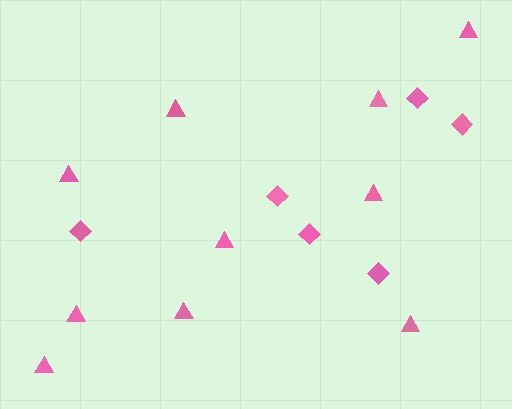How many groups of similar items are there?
There are 2 groups: one group of diamonds (6) and one group of triangles (10).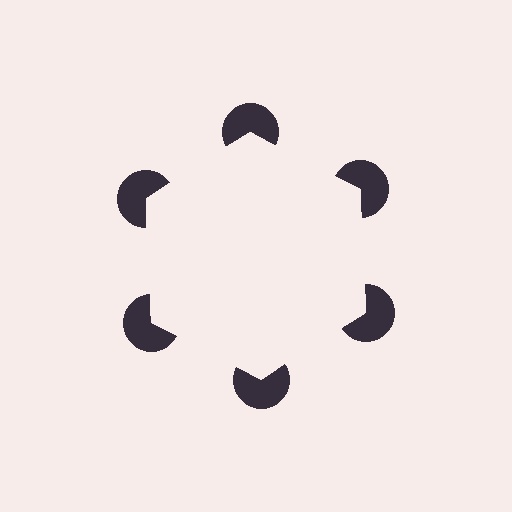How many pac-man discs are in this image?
There are 6 — one at each vertex of the illusory hexagon.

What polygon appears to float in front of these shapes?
An illusory hexagon — its edges are inferred from the aligned wedge cuts in the pac-man discs, not physically drawn.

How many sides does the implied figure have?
6 sides.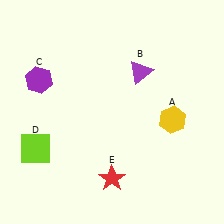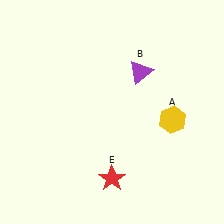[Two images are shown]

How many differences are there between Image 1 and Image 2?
There are 2 differences between the two images.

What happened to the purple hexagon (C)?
The purple hexagon (C) was removed in Image 2. It was in the top-left area of Image 1.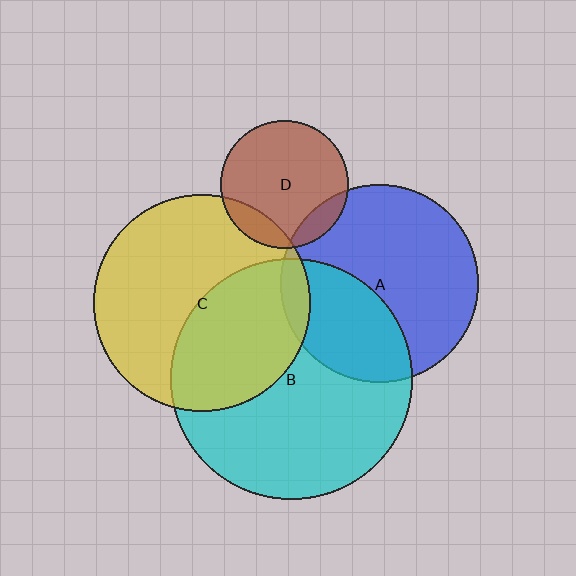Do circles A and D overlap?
Yes.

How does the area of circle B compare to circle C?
Approximately 1.2 times.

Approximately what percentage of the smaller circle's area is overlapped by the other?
Approximately 10%.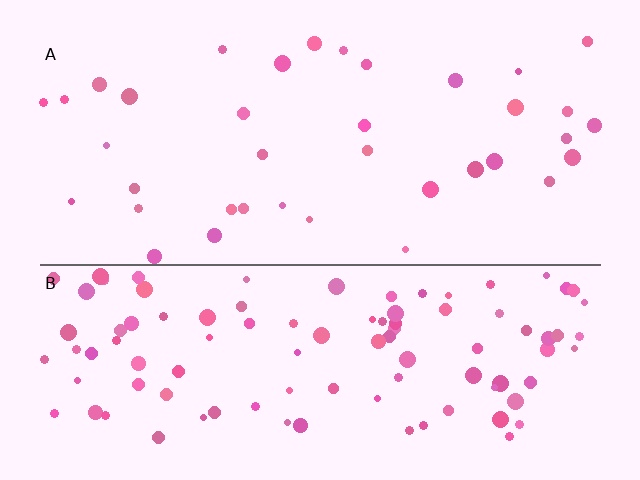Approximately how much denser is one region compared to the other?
Approximately 2.8× — region B over region A.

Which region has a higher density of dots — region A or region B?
B (the bottom).